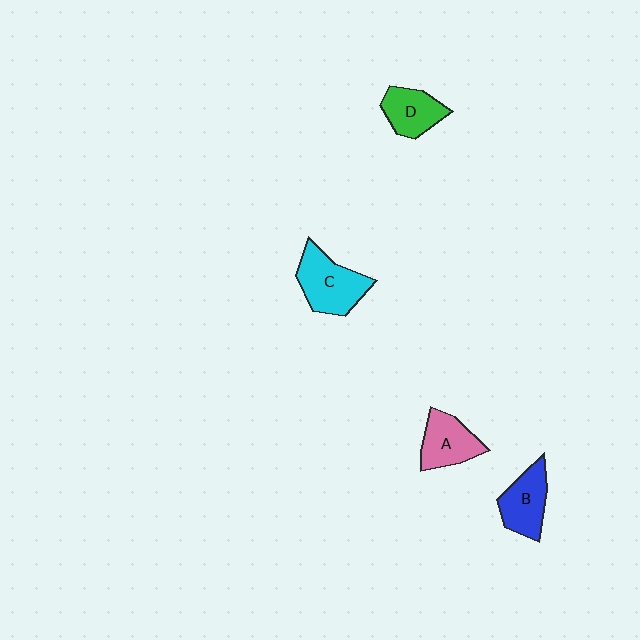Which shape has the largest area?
Shape C (cyan).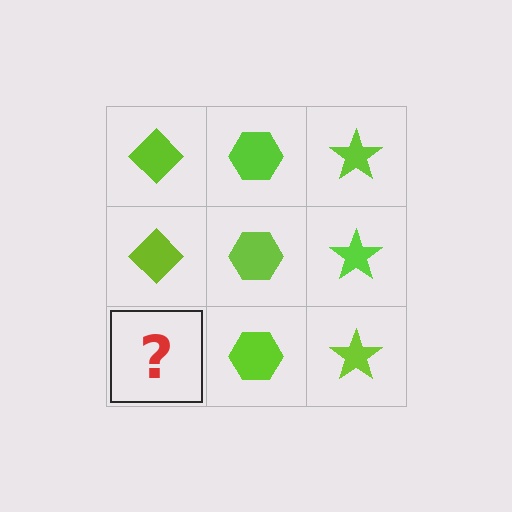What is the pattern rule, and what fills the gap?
The rule is that each column has a consistent shape. The gap should be filled with a lime diamond.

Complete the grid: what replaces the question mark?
The question mark should be replaced with a lime diamond.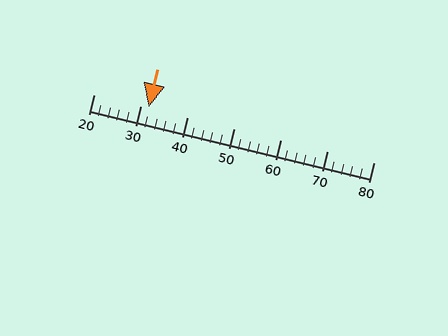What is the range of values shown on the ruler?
The ruler shows values from 20 to 80.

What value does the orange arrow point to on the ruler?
The orange arrow points to approximately 32.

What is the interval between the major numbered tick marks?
The major tick marks are spaced 10 units apart.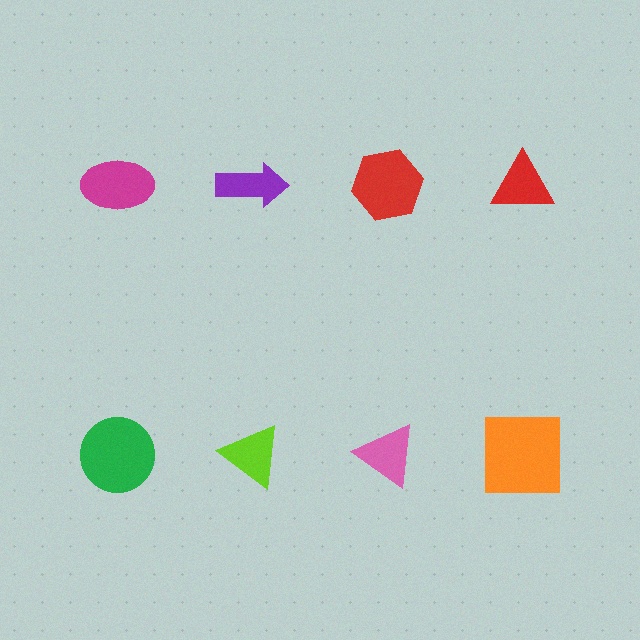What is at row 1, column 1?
A magenta ellipse.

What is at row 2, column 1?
A green circle.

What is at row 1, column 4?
A red triangle.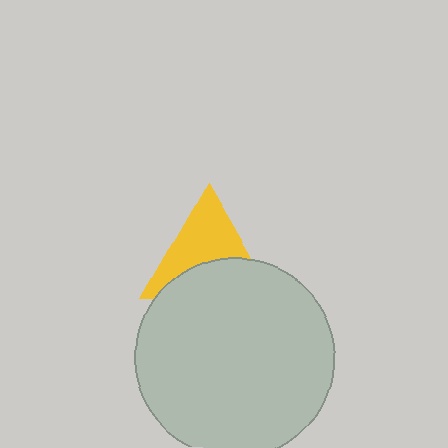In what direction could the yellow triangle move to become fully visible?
The yellow triangle could move up. That would shift it out from behind the light gray circle entirely.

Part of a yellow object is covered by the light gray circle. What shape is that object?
It is a triangle.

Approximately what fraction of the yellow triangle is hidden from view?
Roughly 46% of the yellow triangle is hidden behind the light gray circle.